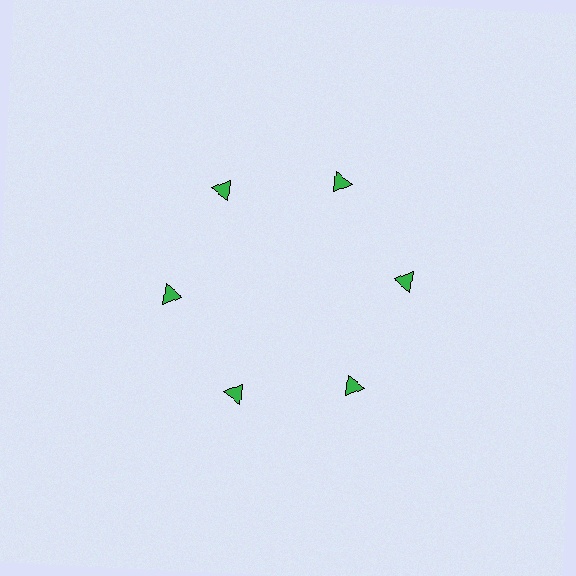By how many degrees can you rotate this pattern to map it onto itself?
The pattern maps onto itself every 60 degrees of rotation.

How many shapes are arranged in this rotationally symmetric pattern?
There are 6 shapes, arranged in 6 groups of 1.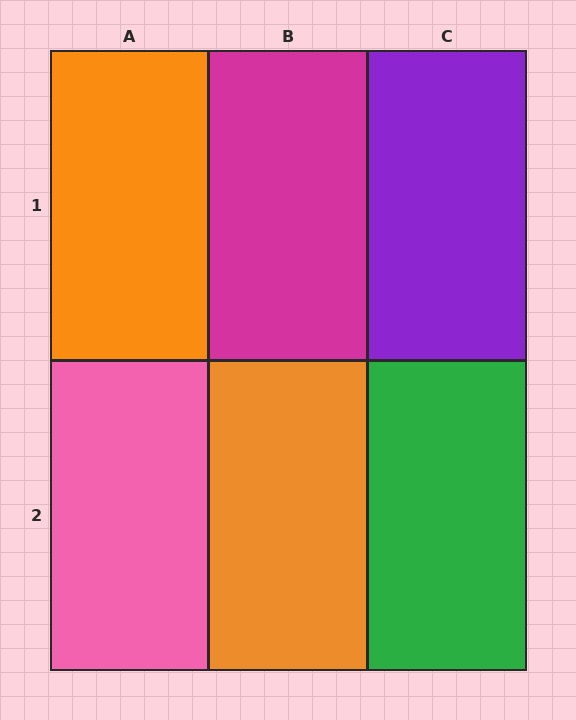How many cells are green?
1 cell is green.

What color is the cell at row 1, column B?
Magenta.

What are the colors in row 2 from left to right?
Pink, orange, green.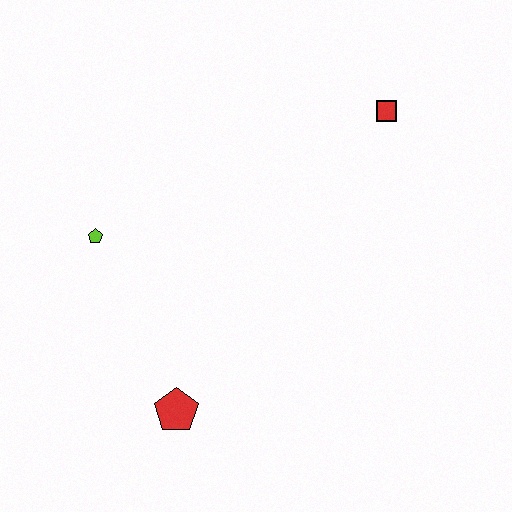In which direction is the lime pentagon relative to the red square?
The lime pentagon is to the left of the red square.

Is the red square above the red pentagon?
Yes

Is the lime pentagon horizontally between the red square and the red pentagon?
No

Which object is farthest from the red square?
The red pentagon is farthest from the red square.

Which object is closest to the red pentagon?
The lime pentagon is closest to the red pentagon.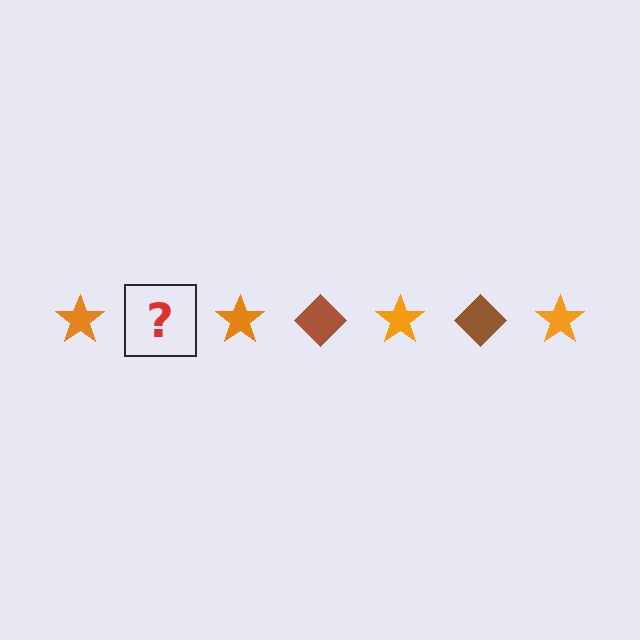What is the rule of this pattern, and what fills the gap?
The rule is that the pattern alternates between orange star and brown diamond. The gap should be filled with a brown diamond.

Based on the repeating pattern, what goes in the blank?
The blank should be a brown diamond.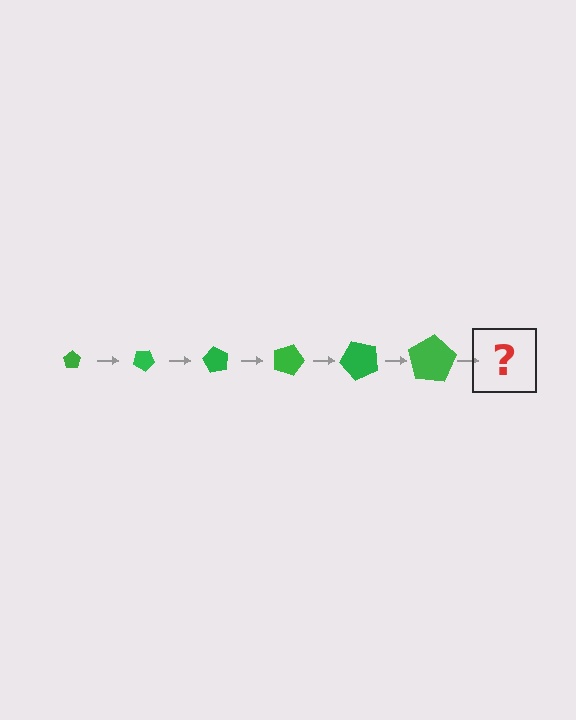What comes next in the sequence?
The next element should be a pentagon, larger than the previous one and rotated 180 degrees from the start.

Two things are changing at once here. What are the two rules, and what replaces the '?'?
The two rules are that the pentagon grows larger each step and it rotates 30 degrees each step. The '?' should be a pentagon, larger than the previous one and rotated 180 degrees from the start.